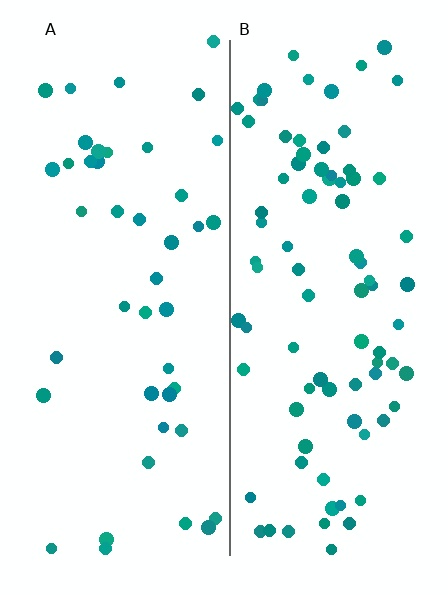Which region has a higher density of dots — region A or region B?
B (the right).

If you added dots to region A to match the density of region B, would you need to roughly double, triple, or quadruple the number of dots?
Approximately double.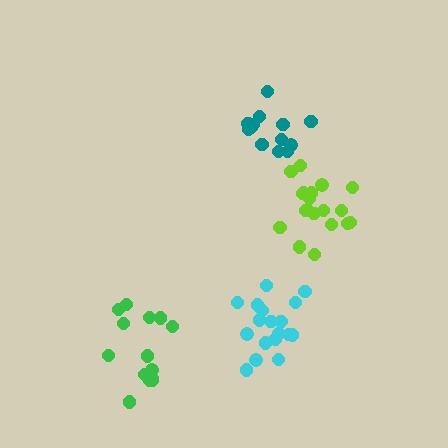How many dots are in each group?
Group 1: 19 dots, Group 2: 13 dots, Group 3: 18 dots, Group 4: 14 dots (64 total).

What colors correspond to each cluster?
The clusters are colored: lime, teal, cyan, green.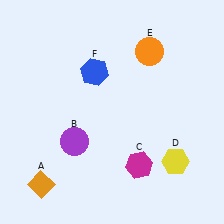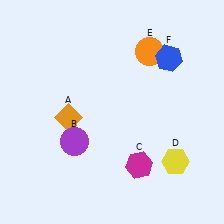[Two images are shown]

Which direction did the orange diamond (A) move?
The orange diamond (A) moved up.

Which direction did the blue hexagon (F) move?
The blue hexagon (F) moved right.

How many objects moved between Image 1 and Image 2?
2 objects moved between the two images.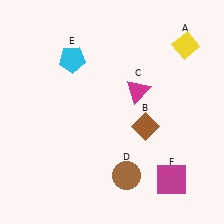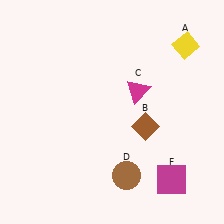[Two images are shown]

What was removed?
The cyan pentagon (E) was removed in Image 2.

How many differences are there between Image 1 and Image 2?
There is 1 difference between the two images.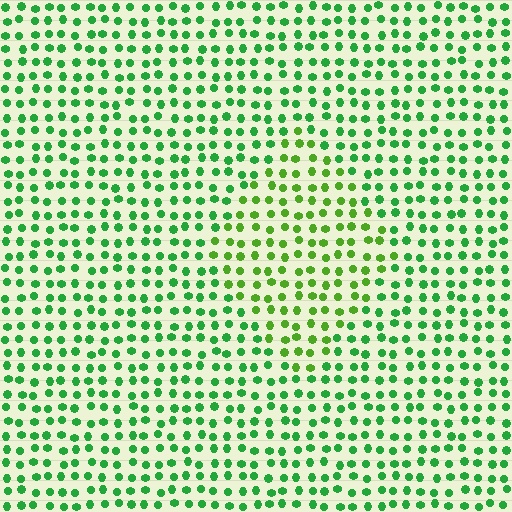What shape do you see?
I see a diamond.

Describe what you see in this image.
The image is filled with small green elements in a uniform arrangement. A diamond-shaped region is visible where the elements are tinted to a slightly different hue, forming a subtle color boundary.